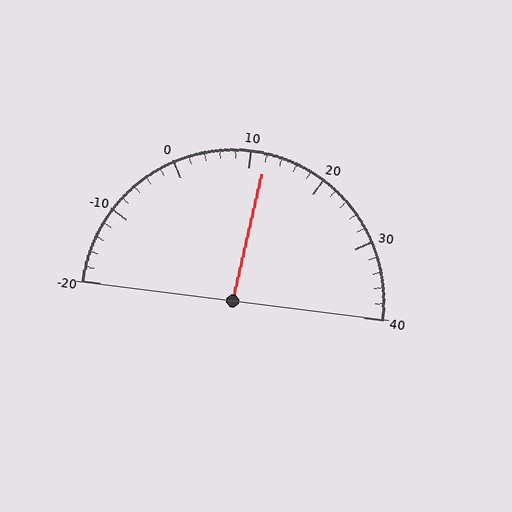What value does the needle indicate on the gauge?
The needle indicates approximately 12.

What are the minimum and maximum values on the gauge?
The gauge ranges from -20 to 40.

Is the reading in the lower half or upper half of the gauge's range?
The reading is in the upper half of the range (-20 to 40).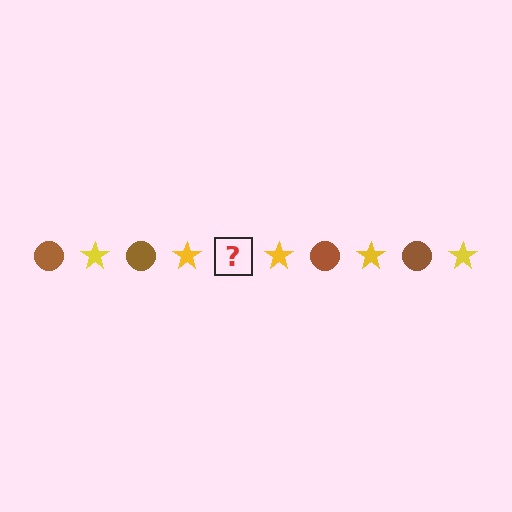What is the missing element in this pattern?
The missing element is a brown circle.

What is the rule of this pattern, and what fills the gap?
The rule is that the pattern alternates between brown circle and yellow star. The gap should be filled with a brown circle.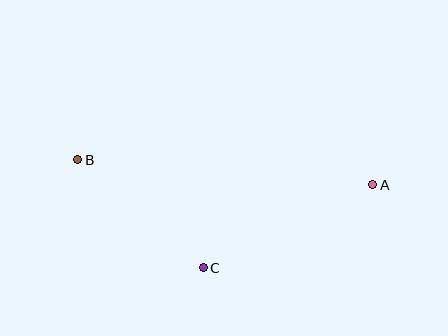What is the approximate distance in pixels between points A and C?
The distance between A and C is approximately 189 pixels.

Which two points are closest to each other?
Points B and C are closest to each other.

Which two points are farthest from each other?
Points A and B are farthest from each other.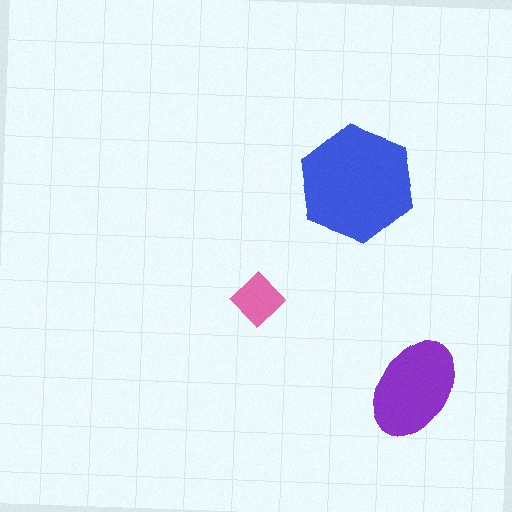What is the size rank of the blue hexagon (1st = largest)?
1st.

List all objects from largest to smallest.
The blue hexagon, the purple ellipse, the pink diamond.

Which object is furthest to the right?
The purple ellipse is rightmost.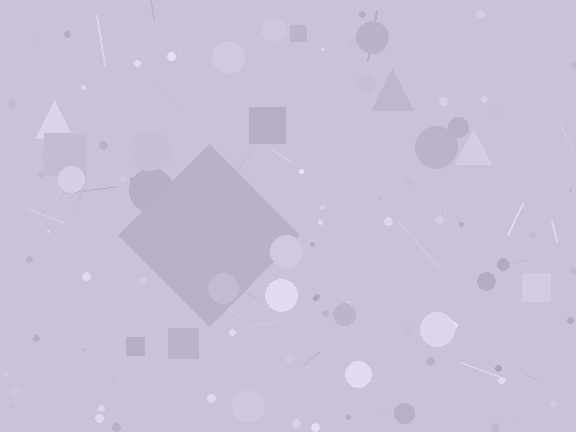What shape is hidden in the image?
A diamond is hidden in the image.